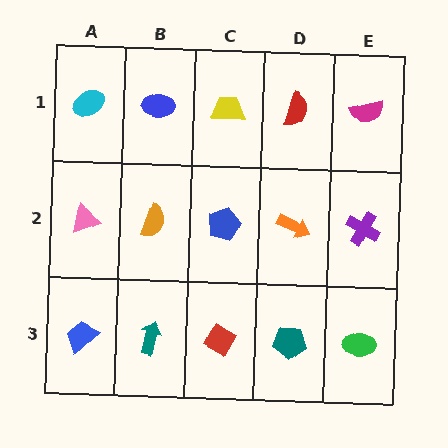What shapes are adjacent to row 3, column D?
An orange arrow (row 2, column D), a red diamond (row 3, column C), a green ellipse (row 3, column E).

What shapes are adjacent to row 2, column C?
A yellow trapezoid (row 1, column C), a red diamond (row 3, column C), an orange semicircle (row 2, column B), an orange arrow (row 2, column D).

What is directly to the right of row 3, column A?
A teal arrow.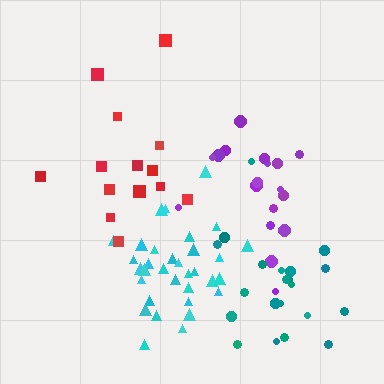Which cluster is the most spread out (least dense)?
Red.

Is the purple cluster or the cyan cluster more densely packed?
Cyan.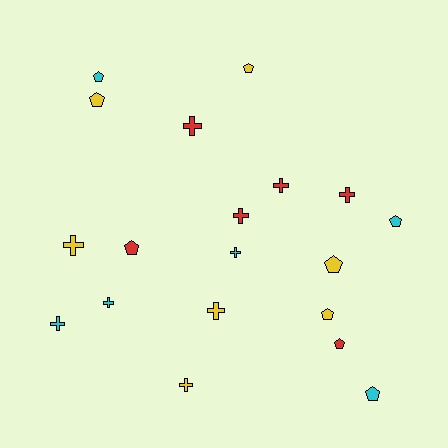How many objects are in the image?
There are 19 objects.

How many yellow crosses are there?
There are 3 yellow crosses.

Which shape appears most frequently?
Cross, with 10 objects.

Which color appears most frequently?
Yellow, with 7 objects.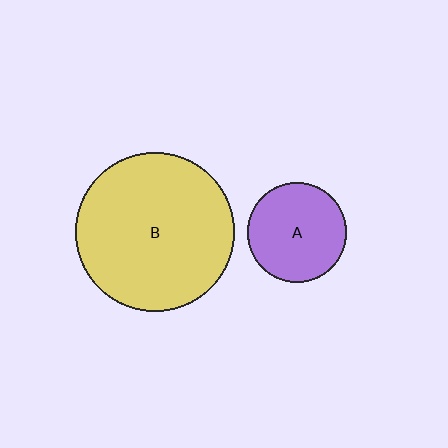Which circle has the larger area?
Circle B (yellow).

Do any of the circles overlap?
No, none of the circles overlap.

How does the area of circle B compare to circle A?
Approximately 2.6 times.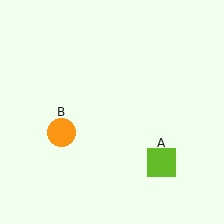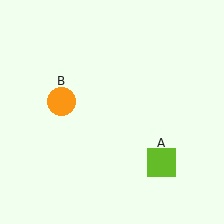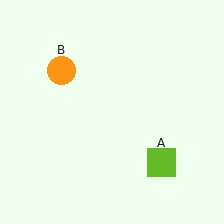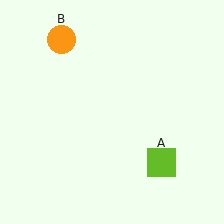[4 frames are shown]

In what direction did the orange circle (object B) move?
The orange circle (object B) moved up.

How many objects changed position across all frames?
1 object changed position: orange circle (object B).